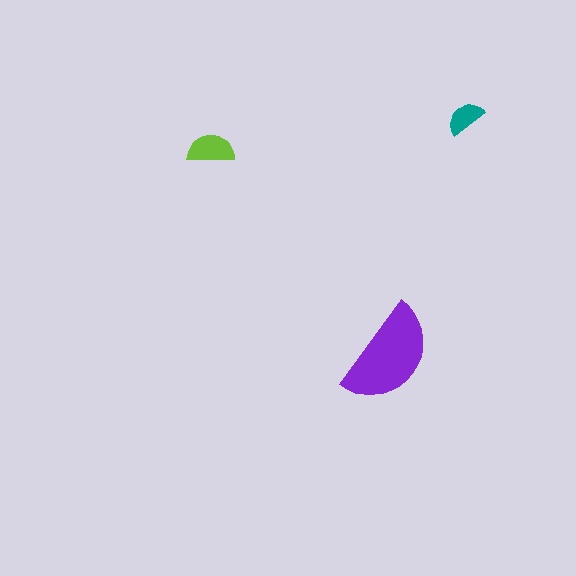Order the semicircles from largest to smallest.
the purple one, the lime one, the teal one.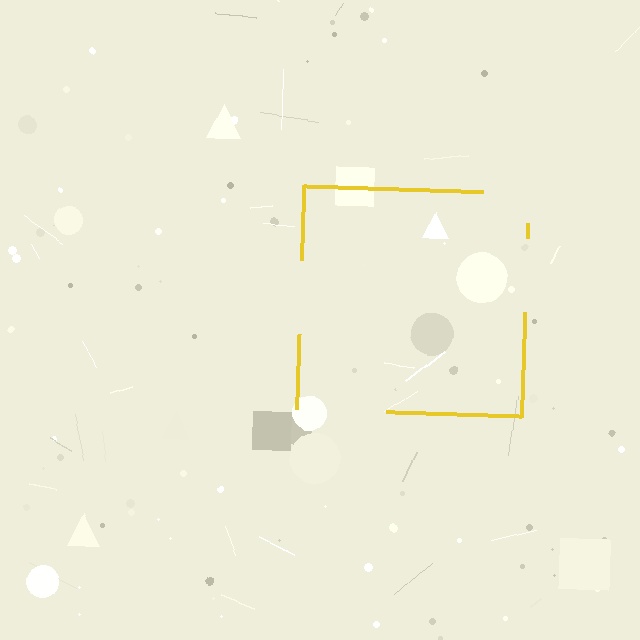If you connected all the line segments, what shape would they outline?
They would outline a square.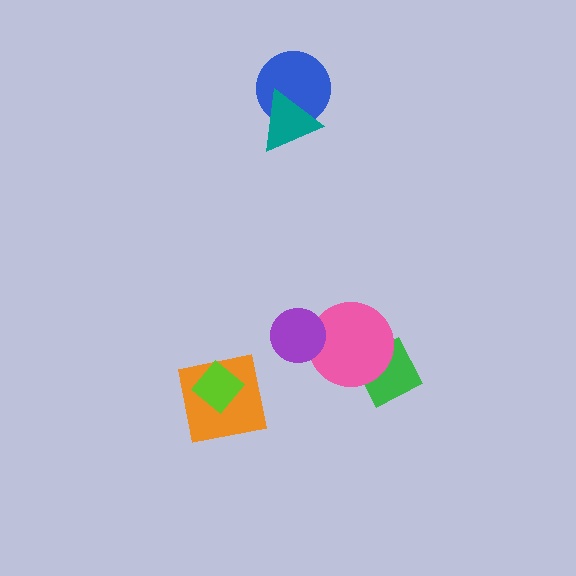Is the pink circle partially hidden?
Yes, it is partially covered by another shape.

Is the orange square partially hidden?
Yes, it is partially covered by another shape.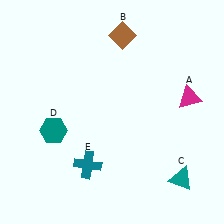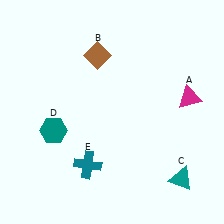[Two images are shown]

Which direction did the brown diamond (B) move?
The brown diamond (B) moved left.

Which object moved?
The brown diamond (B) moved left.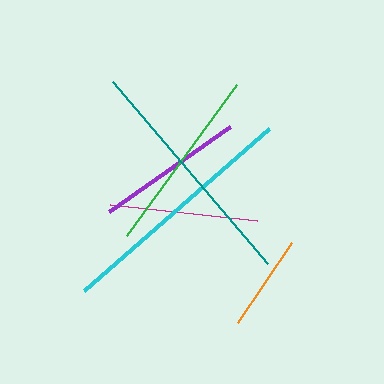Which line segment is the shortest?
The orange line is the shortest at approximately 96 pixels.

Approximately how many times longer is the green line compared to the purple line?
The green line is approximately 1.3 times the length of the purple line.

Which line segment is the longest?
The cyan line is the longest at approximately 246 pixels.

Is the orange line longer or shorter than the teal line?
The teal line is longer than the orange line.